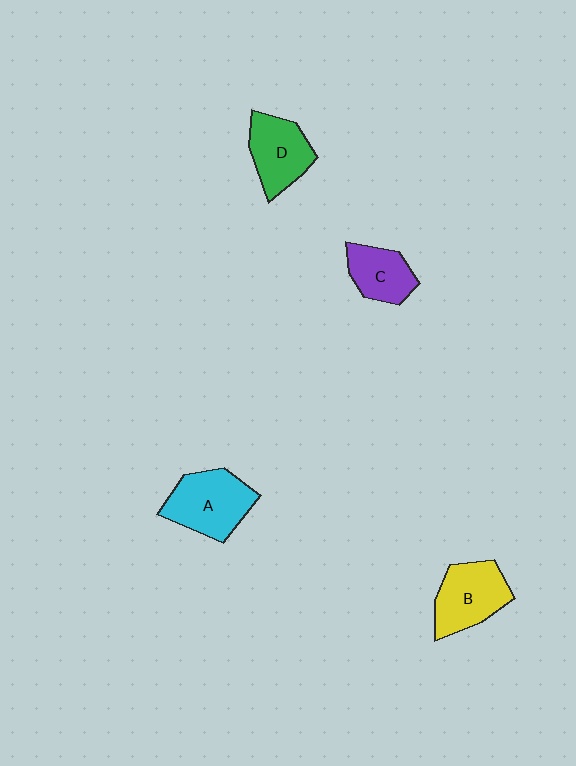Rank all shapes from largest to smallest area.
From largest to smallest: A (cyan), B (yellow), D (green), C (purple).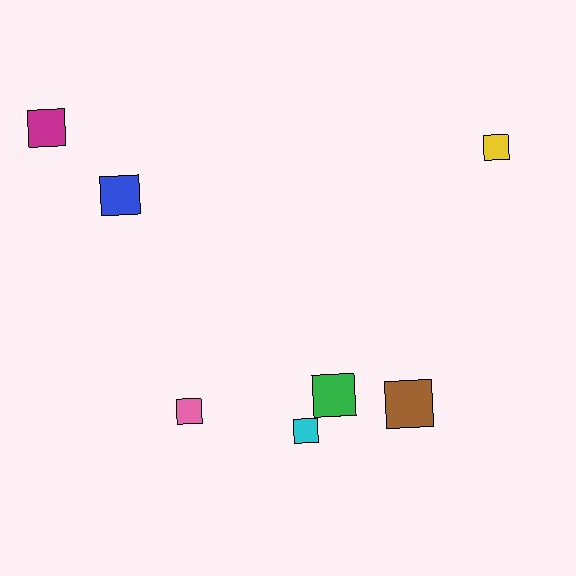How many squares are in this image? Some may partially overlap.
There are 7 squares.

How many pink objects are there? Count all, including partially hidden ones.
There is 1 pink object.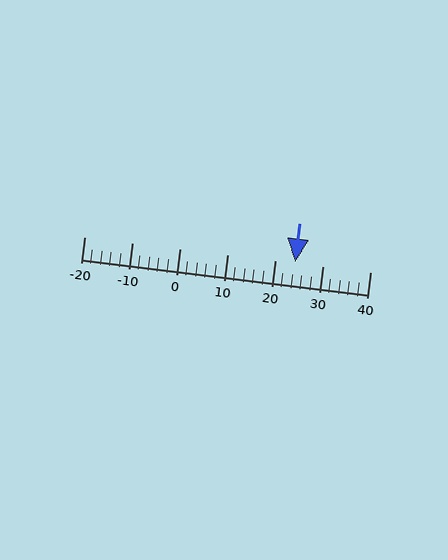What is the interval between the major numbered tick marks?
The major tick marks are spaced 10 units apart.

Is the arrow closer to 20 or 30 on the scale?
The arrow is closer to 20.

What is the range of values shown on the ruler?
The ruler shows values from -20 to 40.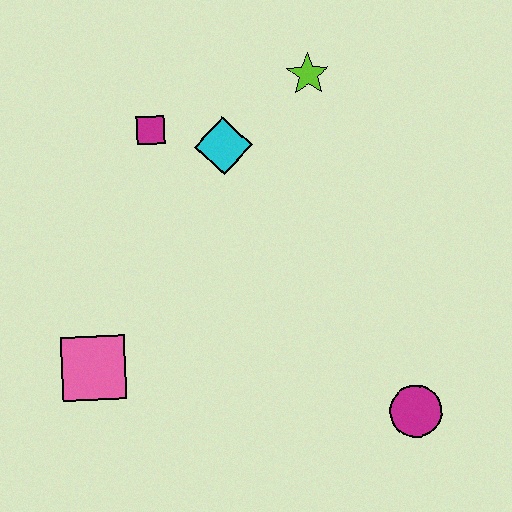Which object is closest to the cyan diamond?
The magenta square is closest to the cyan diamond.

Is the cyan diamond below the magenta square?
Yes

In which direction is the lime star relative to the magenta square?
The lime star is to the right of the magenta square.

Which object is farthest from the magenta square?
The magenta circle is farthest from the magenta square.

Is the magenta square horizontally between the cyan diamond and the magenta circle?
No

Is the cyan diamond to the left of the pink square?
No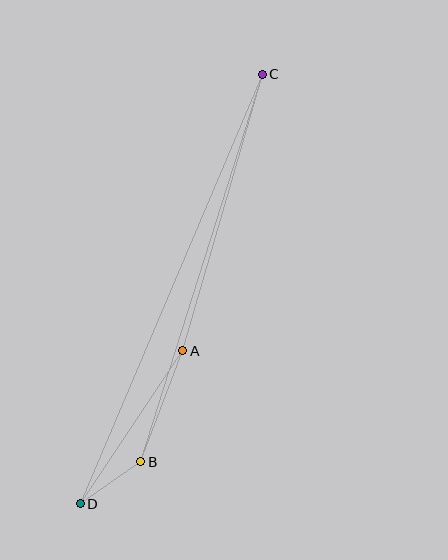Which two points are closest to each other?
Points B and D are closest to each other.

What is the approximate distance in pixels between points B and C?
The distance between B and C is approximately 406 pixels.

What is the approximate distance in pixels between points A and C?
The distance between A and C is approximately 288 pixels.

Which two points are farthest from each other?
Points C and D are farthest from each other.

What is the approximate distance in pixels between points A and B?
The distance between A and B is approximately 119 pixels.